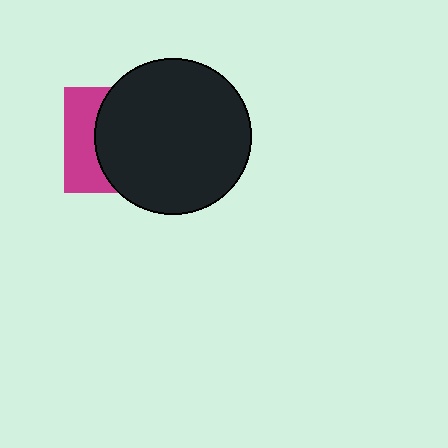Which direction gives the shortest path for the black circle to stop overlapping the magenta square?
Moving right gives the shortest separation.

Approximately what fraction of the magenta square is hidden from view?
Roughly 65% of the magenta square is hidden behind the black circle.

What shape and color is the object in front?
The object in front is a black circle.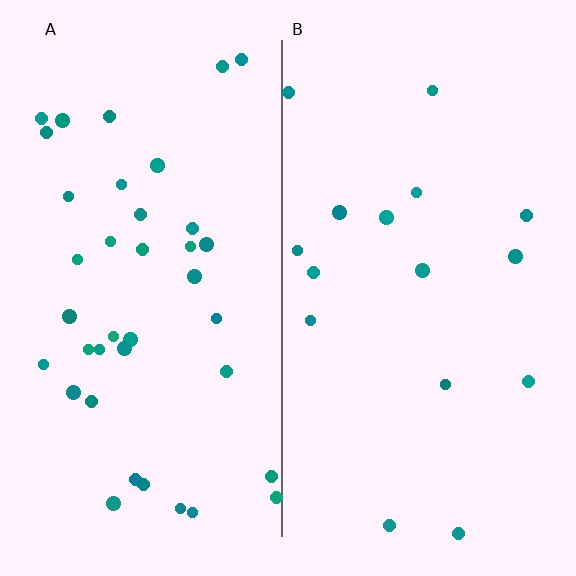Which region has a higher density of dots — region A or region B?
A (the left).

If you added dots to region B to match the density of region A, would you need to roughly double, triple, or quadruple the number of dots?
Approximately double.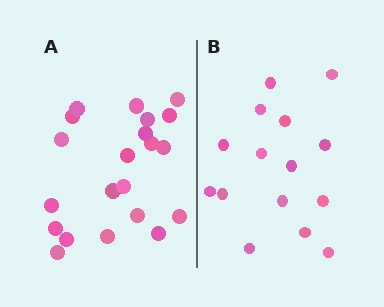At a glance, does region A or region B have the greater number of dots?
Region A (the left region) has more dots.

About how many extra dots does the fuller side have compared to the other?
Region A has about 6 more dots than region B.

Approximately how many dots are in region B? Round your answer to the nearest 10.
About 20 dots. (The exact count is 15, which rounds to 20.)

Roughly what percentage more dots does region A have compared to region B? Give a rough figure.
About 40% more.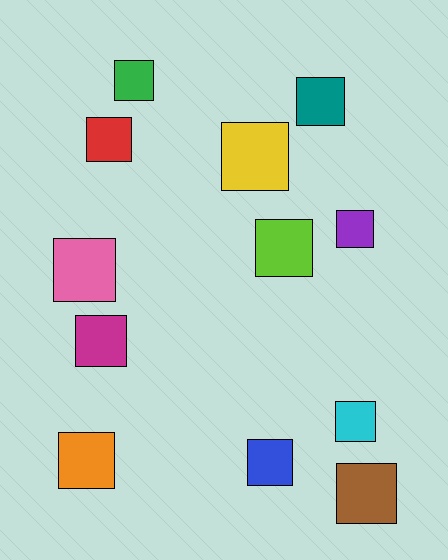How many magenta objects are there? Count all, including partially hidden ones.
There is 1 magenta object.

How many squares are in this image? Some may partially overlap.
There are 12 squares.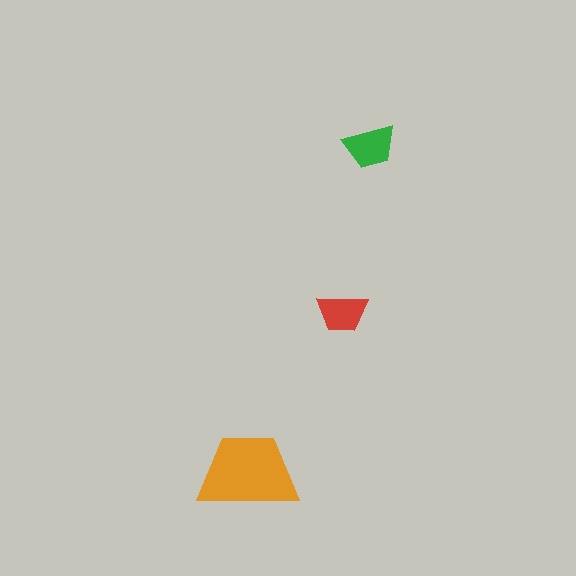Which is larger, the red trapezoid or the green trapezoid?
The green one.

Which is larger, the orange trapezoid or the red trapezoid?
The orange one.